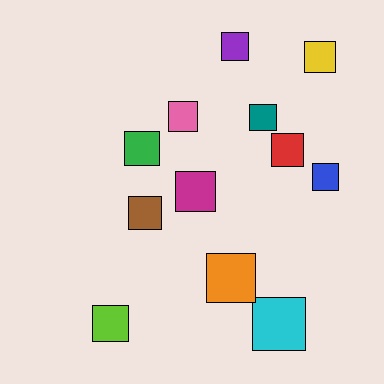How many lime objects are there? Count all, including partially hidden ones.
There is 1 lime object.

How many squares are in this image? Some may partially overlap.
There are 12 squares.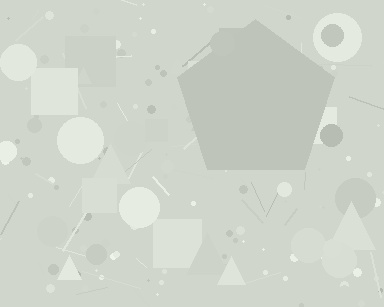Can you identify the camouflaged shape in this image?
The camouflaged shape is a pentagon.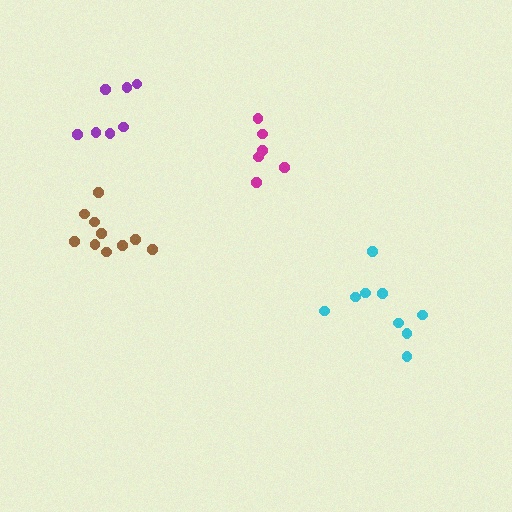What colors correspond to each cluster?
The clusters are colored: brown, magenta, purple, cyan.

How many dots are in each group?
Group 1: 10 dots, Group 2: 6 dots, Group 3: 7 dots, Group 4: 9 dots (32 total).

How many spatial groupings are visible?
There are 4 spatial groupings.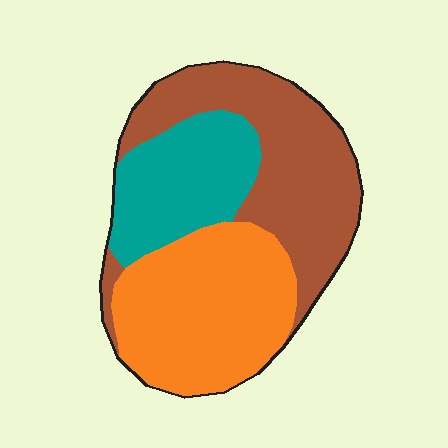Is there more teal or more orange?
Orange.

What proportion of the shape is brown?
Brown takes up about three eighths (3/8) of the shape.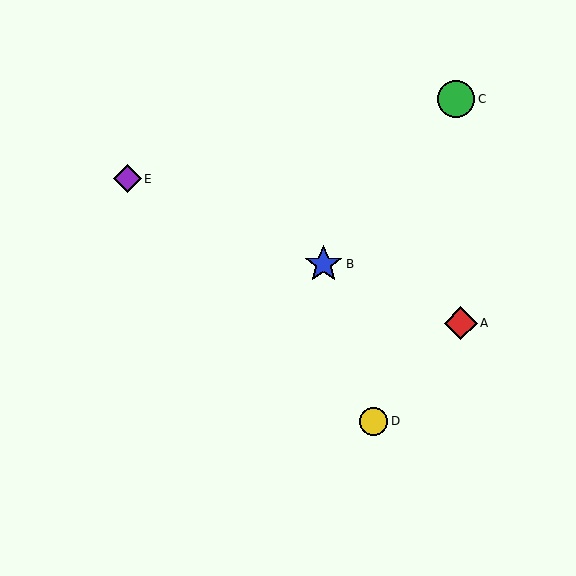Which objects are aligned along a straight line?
Objects A, B, E are aligned along a straight line.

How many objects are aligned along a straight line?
3 objects (A, B, E) are aligned along a straight line.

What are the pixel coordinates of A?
Object A is at (461, 323).